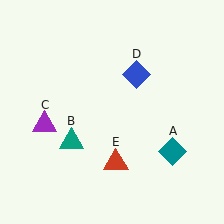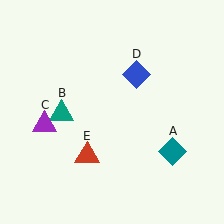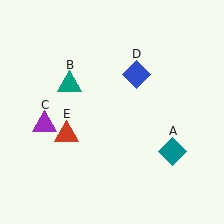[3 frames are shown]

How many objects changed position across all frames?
2 objects changed position: teal triangle (object B), red triangle (object E).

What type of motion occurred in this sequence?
The teal triangle (object B), red triangle (object E) rotated clockwise around the center of the scene.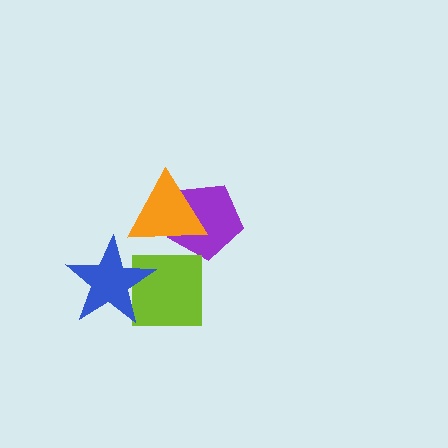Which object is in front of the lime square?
The blue star is in front of the lime square.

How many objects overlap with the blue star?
1 object overlaps with the blue star.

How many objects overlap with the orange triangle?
1 object overlaps with the orange triangle.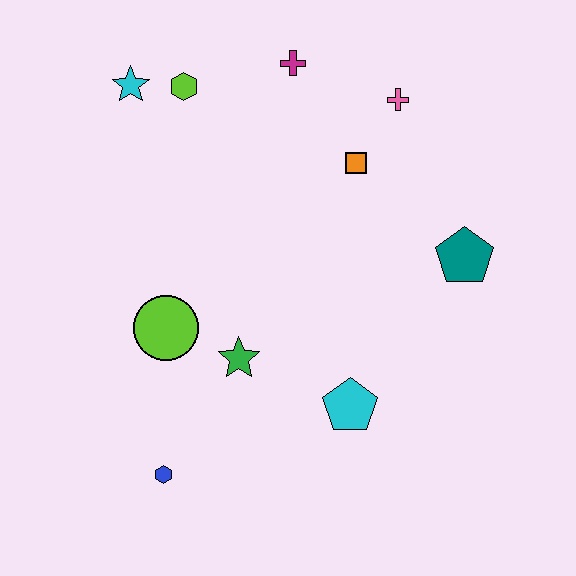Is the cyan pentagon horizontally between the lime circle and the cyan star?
No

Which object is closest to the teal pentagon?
The orange square is closest to the teal pentagon.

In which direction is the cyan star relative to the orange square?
The cyan star is to the left of the orange square.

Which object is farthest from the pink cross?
The blue hexagon is farthest from the pink cross.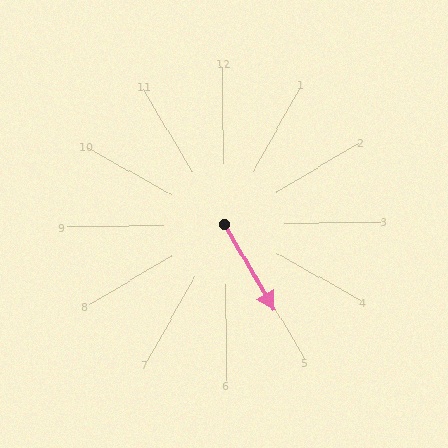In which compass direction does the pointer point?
Southeast.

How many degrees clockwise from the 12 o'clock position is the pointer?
Approximately 151 degrees.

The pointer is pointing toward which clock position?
Roughly 5 o'clock.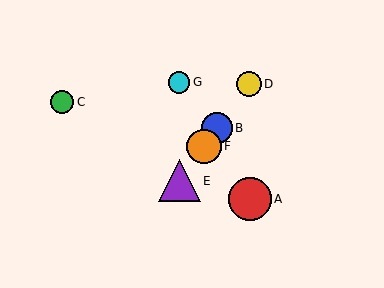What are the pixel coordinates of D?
Object D is at (249, 84).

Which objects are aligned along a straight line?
Objects B, D, E, F are aligned along a straight line.